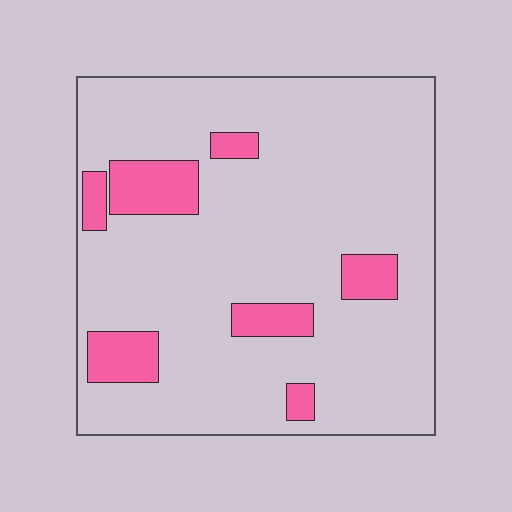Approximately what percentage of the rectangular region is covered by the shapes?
Approximately 15%.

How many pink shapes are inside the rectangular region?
7.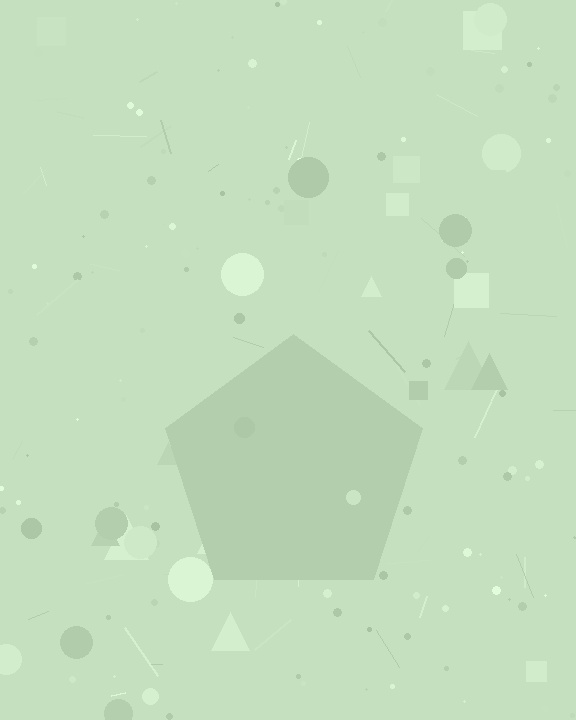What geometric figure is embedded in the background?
A pentagon is embedded in the background.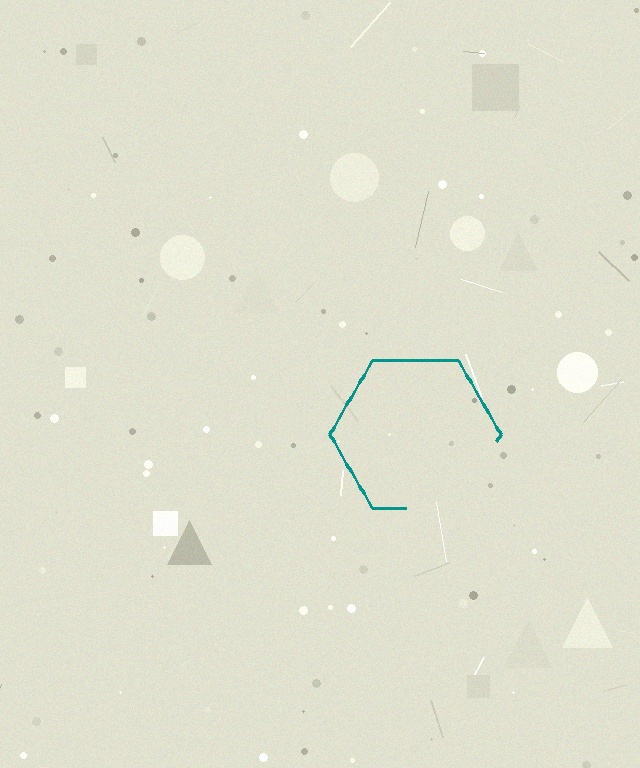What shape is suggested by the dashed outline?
The dashed outline suggests a hexagon.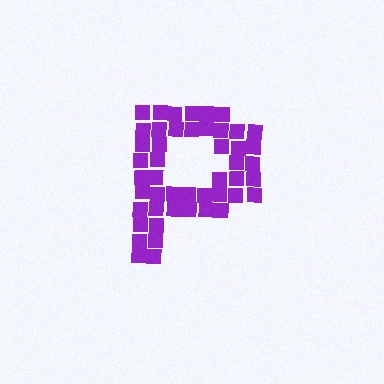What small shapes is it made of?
It is made of small squares.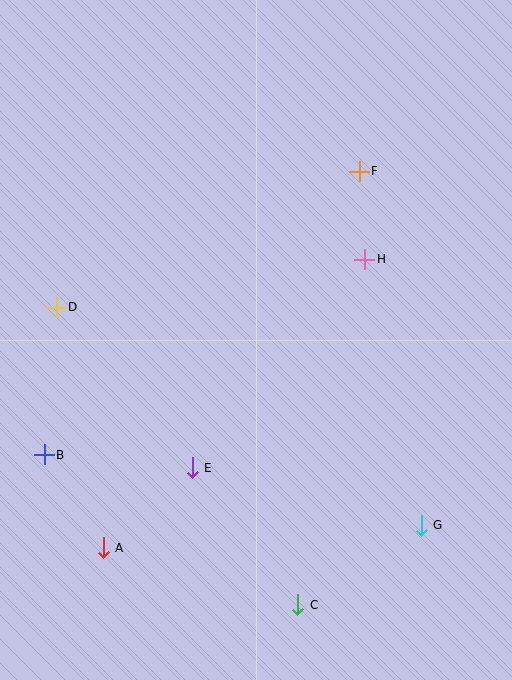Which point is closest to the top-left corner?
Point D is closest to the top-left corner.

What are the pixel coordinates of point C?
Point C is at (298, 605).